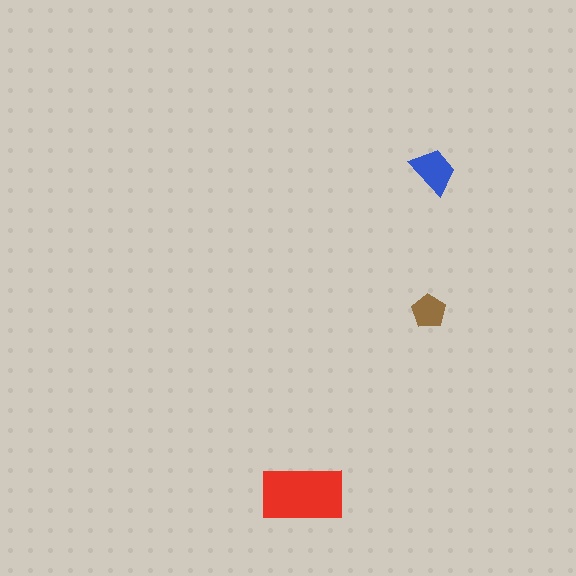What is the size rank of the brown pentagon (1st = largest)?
3rd.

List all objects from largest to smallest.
The red rectangle, the blue trapezoid, the brown pentagon.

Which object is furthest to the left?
The red rectangle is leftmost.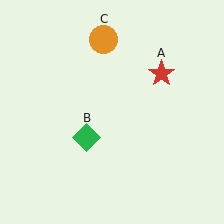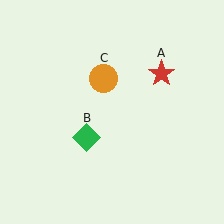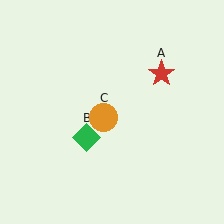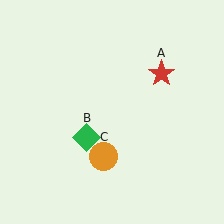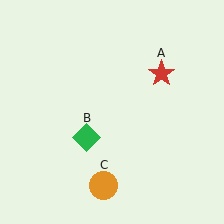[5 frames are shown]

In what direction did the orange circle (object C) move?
The orange circle (object C) moved down.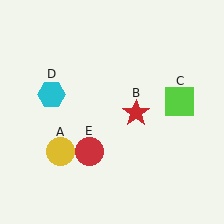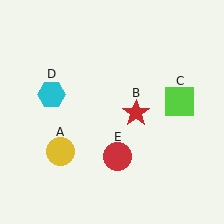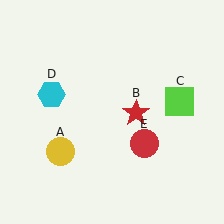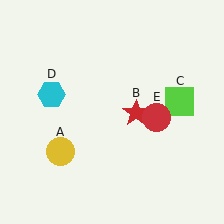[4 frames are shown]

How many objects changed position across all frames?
1 object changed position: red circle (object E).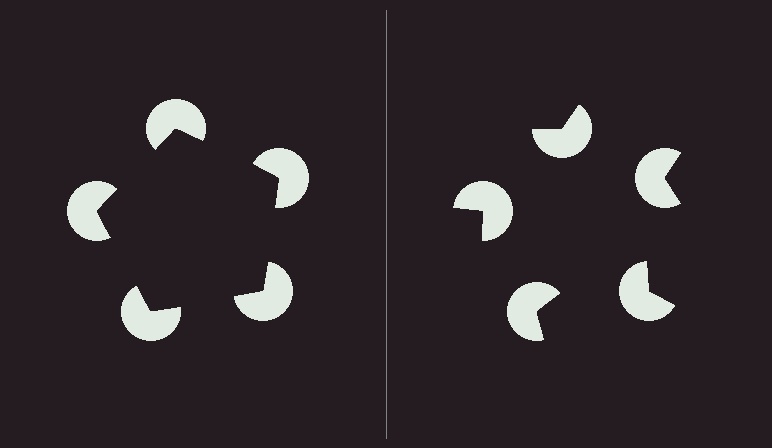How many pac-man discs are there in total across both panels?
10 — 5 on each side.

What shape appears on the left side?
An illusory pentagon.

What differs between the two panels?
The pac-man discs are positioned identically on both sides; only the wedge orientations differ. On the left they align to a pentagon; on the right they are misaligned.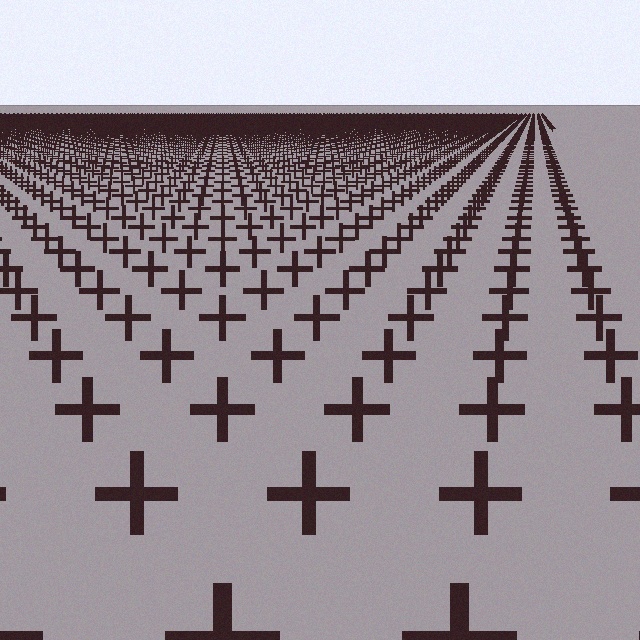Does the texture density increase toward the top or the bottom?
Density increases toward the top.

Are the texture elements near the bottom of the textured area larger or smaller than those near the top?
Larger. Near the bottom, elements are closer to the viewer and appear at a bigger on-screen size.